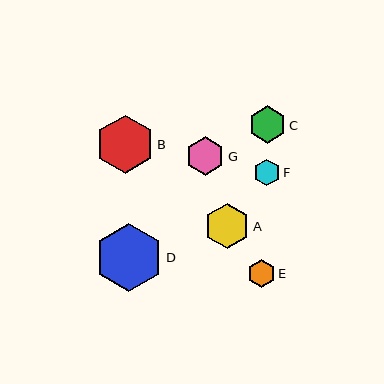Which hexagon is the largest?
Hexagon D is the largest with a size of approximately 68 pixels.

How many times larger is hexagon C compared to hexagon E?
Hexagon C is approximately 1.3 times the size of hexagon E.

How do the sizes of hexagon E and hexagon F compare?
Hexagon E and hexagon F are approximately the same size.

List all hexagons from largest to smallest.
From largest to smallest: D, B, A, G, C, E, F.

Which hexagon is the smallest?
Hexagon F is the smallest with a size of approximately 27 pixels.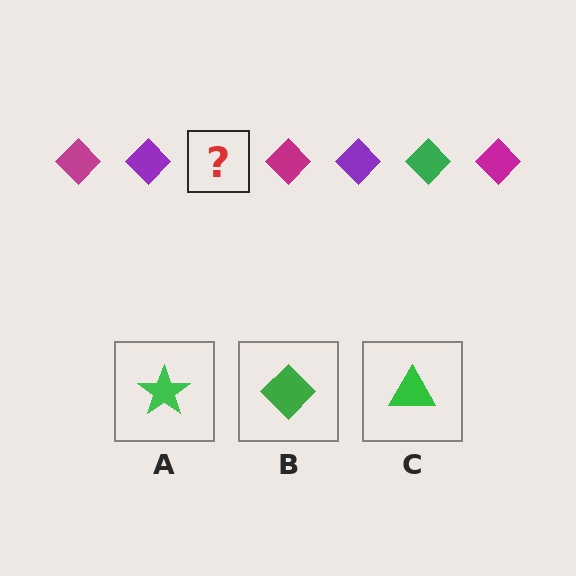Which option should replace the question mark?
Option B.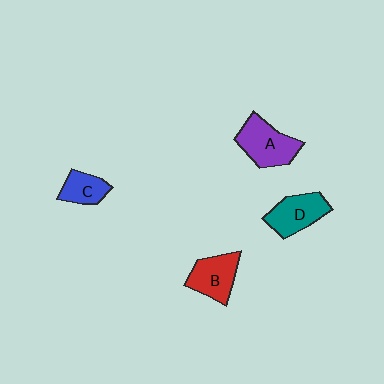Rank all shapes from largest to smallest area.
From largest to smallest: A (purple), D (teal), B (red), C (blue).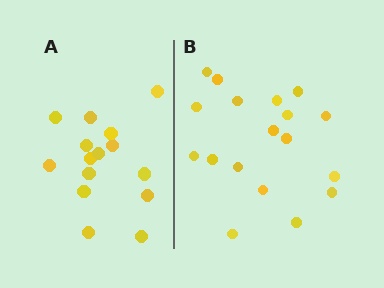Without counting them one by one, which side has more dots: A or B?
Region B (the right region) has more dots.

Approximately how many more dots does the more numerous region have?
Region B has just a few more — roughly 2 or 3 more dots than region A.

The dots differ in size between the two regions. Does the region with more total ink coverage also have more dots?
No. Region A has more total ink coverage because its dots are larger, but region B actually contains more individual dots. Total area can be misleading — the number of items is what matters here.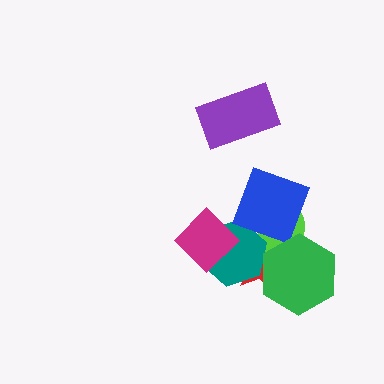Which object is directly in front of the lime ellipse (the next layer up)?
The teal hexagon is directly in front of the lime ellipse.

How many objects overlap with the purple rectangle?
0 objects overlap with the purple rectangle.